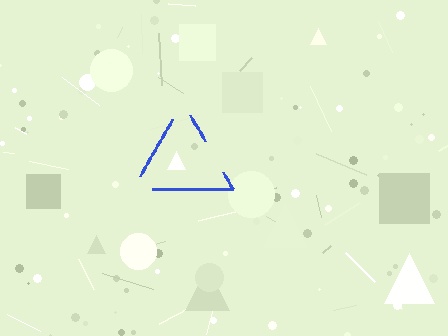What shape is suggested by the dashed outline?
The dashed outline suggests a triangle.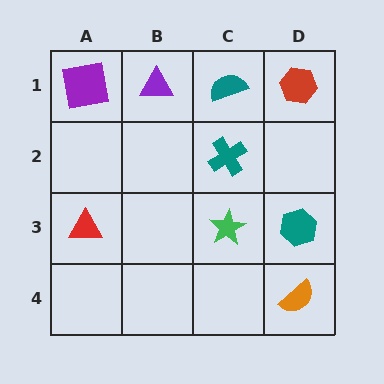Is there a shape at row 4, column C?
No, that cell is empty.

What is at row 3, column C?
A green star.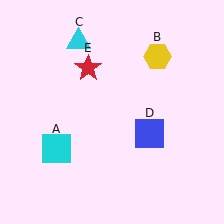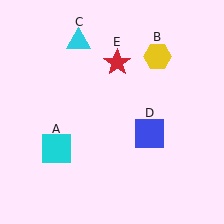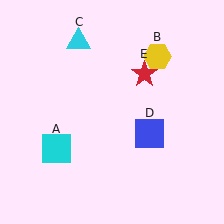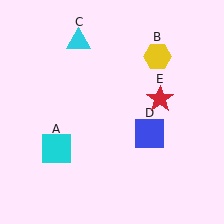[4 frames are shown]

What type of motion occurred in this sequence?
The red star (object E) rotated clockwise around the center of the scene.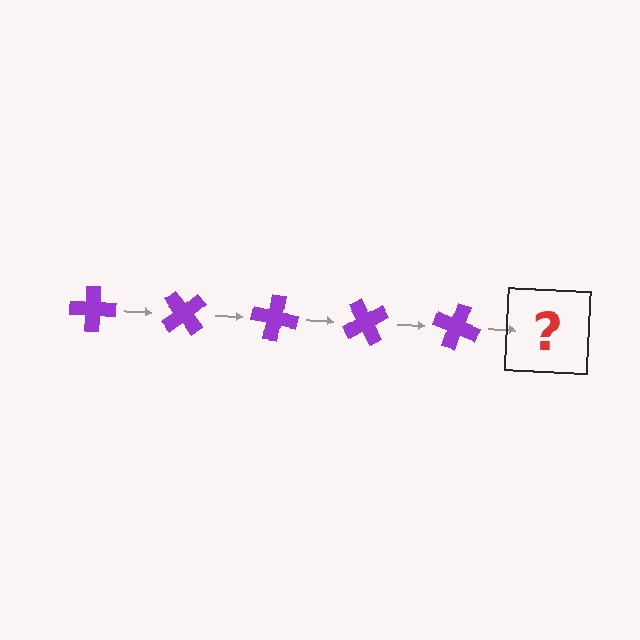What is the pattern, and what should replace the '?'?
The pattern is that the cross rotates 50 degrees each step. The '?' should be a purple cross rotated 250 degrees.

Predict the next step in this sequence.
The next step is a purple cross rotated 250 degrees.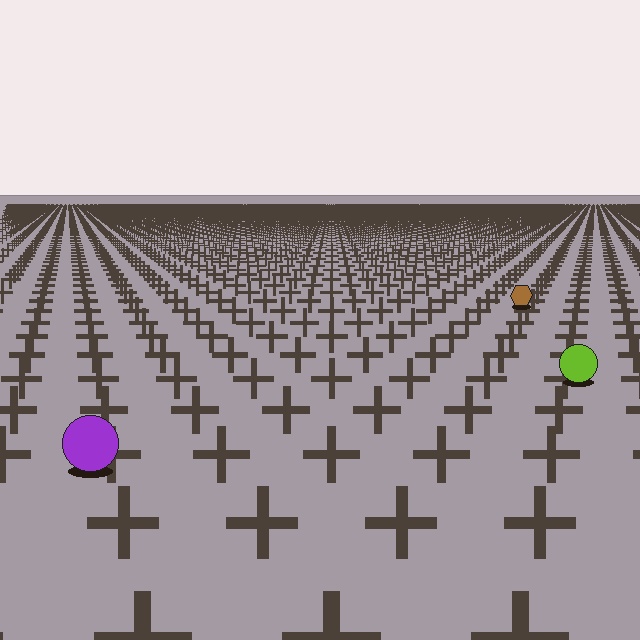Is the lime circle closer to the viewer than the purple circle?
No. The purple circle is closer — you can tell from the texture gradient: the ground texture is coarser near it.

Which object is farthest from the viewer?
The brown hexagon is farthest from the viewer. It appears smaller and the ground texture around it is denser.